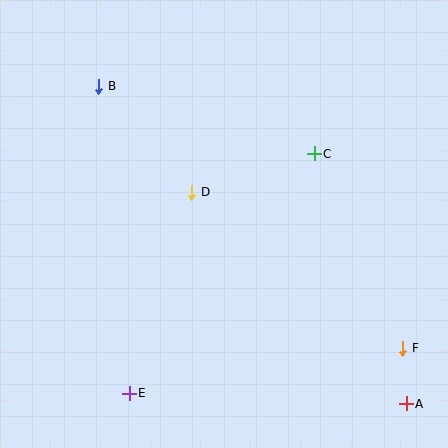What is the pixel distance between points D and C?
The distance between D and C is 128 pixels.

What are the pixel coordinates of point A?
Point A is at (406, 404).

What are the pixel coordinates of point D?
Point D is at (192, 192).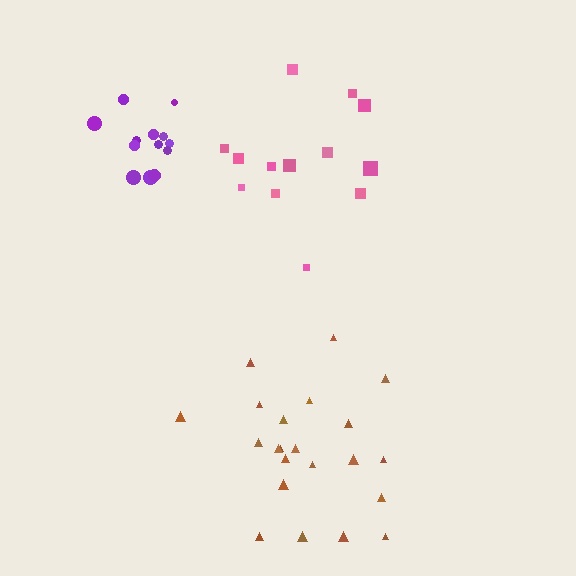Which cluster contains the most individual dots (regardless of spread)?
Brown (22).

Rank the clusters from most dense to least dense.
purple, pink, brown.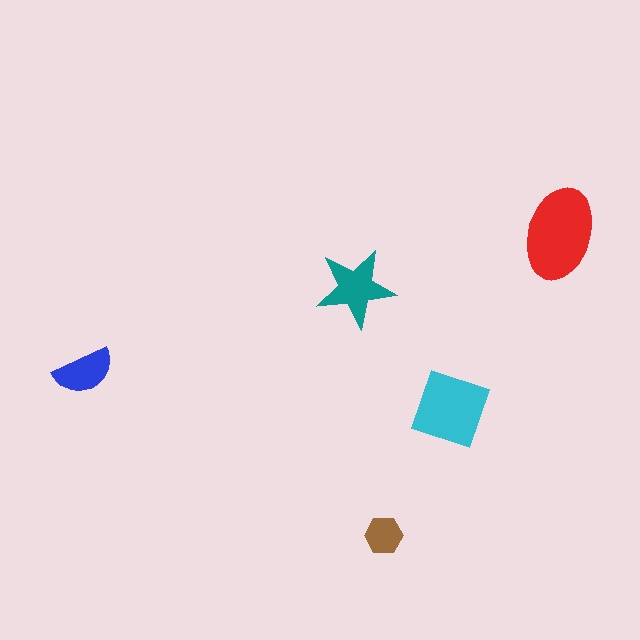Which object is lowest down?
The brown hexagon is bottommost.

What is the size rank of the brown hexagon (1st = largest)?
5th.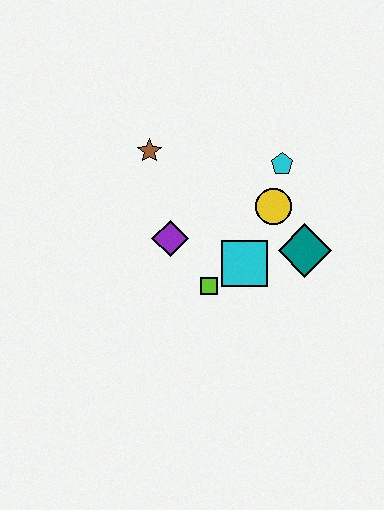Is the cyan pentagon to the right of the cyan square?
Yes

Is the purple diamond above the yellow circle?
No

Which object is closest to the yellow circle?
The cyan pentagon is closest to the yellow circle.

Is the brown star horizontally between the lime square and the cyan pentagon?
No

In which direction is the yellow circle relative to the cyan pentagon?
The yellow circle is below the cyan pentagon.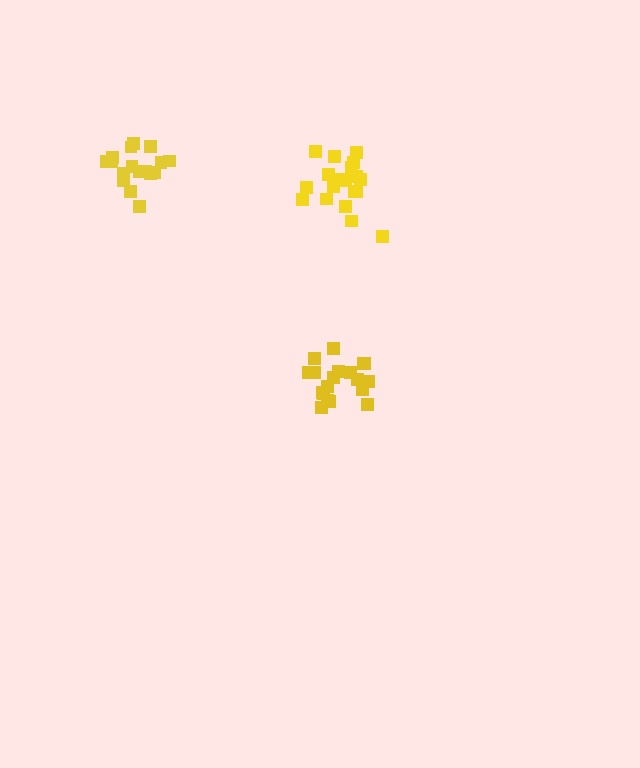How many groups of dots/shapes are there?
There are 3 groups.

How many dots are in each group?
Group 1: 20 dots, Group 2: 19 dots, Group 3: 17 dots (56 total).